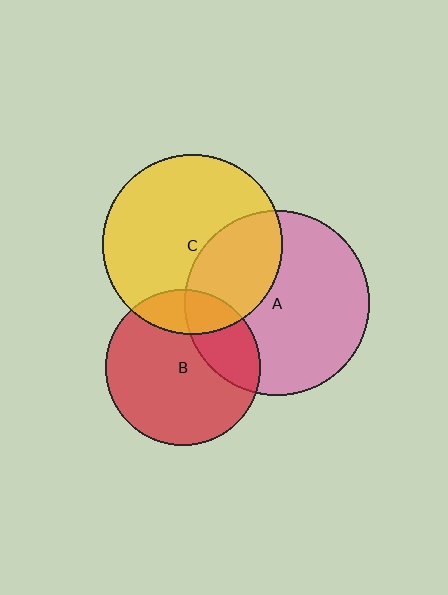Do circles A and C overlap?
Yes.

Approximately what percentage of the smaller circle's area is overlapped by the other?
Approximately 35%.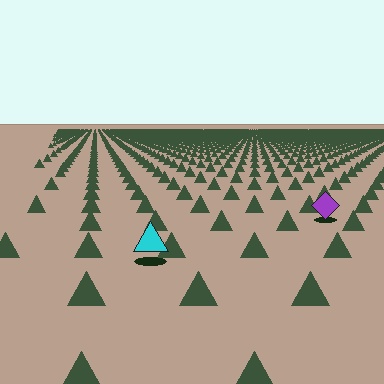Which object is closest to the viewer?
The cyan triangle is closest. The texture marks near it are larger and more spread out.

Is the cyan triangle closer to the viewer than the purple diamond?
Yes. The cyan triangle is closer — you can tell from the texture gradient: the ground texture is coarser near it.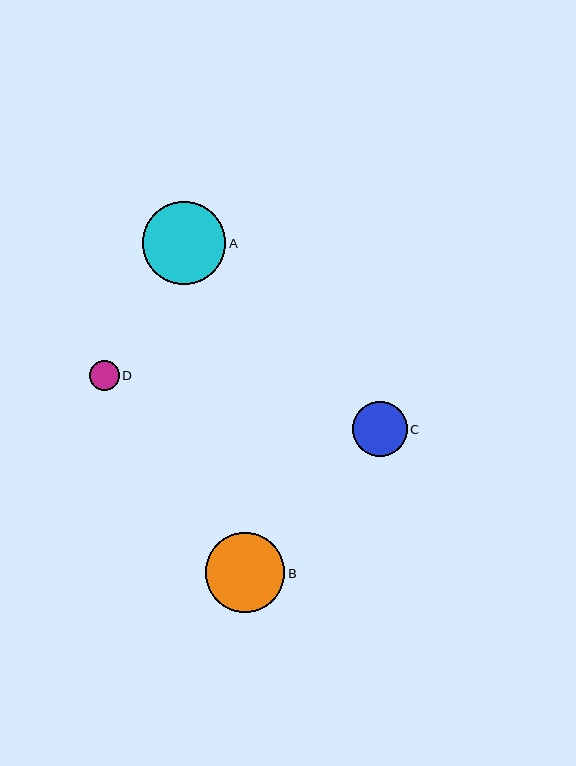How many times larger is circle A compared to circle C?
Circle A is approximately 1.5 times the size of circle C.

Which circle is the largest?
Circle A is the largest with a size of approximately 83 pixels.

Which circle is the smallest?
Circle D is the smallest with a size of approximately 30 pixels.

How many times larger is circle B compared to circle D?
Circle B is approximately 2.7 times the size of circle D.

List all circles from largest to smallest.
From largest to smallest: A, B, C, D.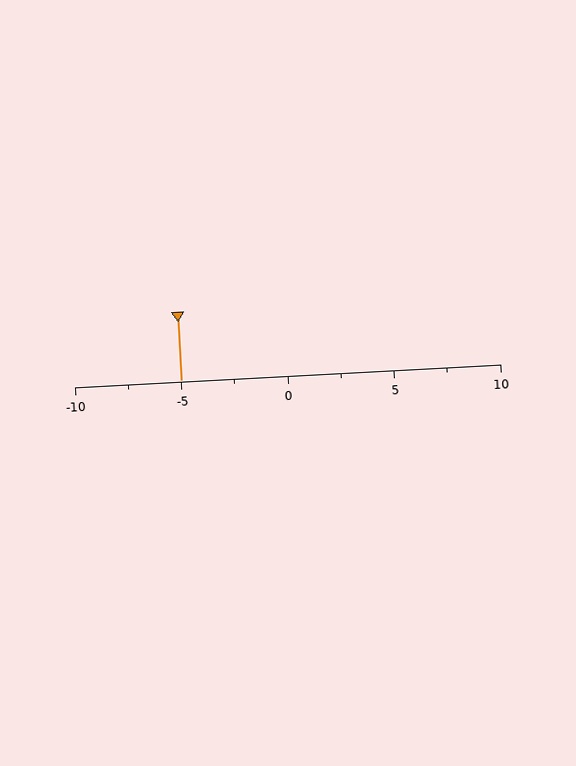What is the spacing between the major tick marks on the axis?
The major ticks are spaced 5 apart.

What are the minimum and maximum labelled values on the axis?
The axis runs from -10 to 10.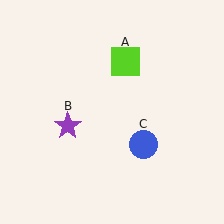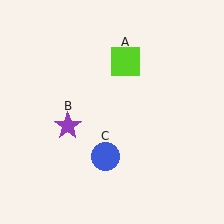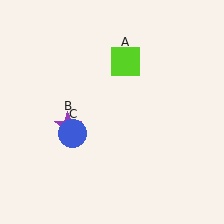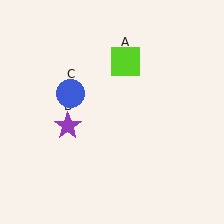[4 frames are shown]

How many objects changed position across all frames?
1 object changed position: blue circle (object C).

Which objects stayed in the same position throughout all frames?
Lime square (object A) and purple star (object B) remained stationary.